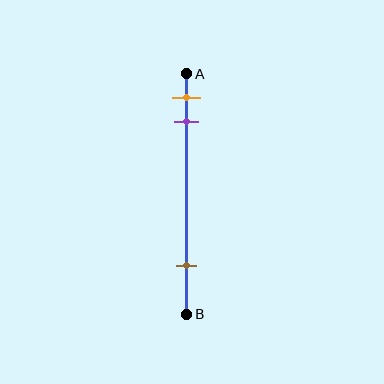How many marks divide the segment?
There are 3 marks dividing the segment.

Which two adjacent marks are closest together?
The orange and purple marks are the closest adjacent pair.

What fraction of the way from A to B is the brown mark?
The brown mark is approximately 80% (0.8) of the way from A to B.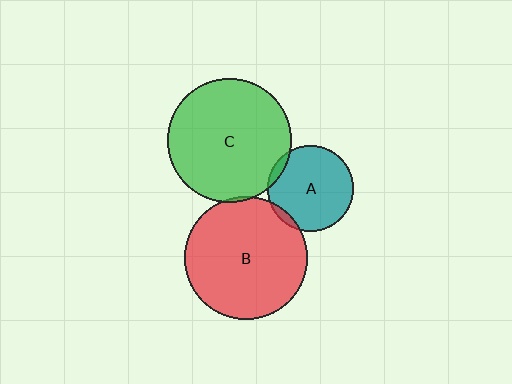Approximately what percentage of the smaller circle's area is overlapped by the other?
Approximately 5%.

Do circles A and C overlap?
Yes.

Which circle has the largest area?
Circle C (green).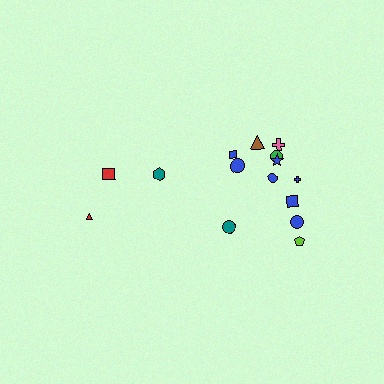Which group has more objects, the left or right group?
The right group.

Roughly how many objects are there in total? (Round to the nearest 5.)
Roughly 15 objects in total.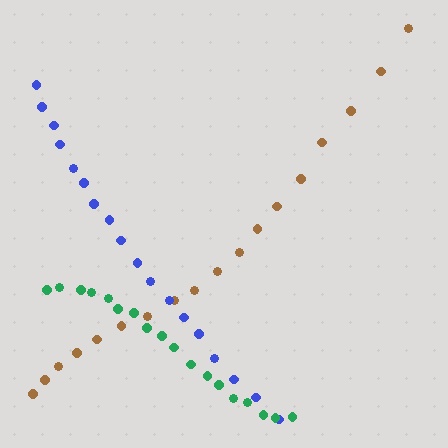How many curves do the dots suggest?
There are 3 distinct paths.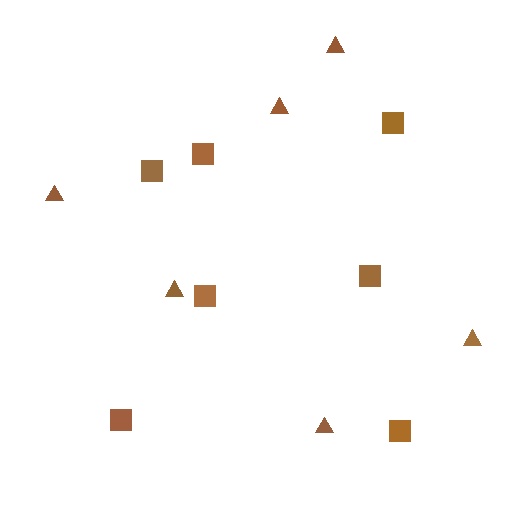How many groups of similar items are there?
There are 2 groups: one group of triangles (6) and one group of squares (7).